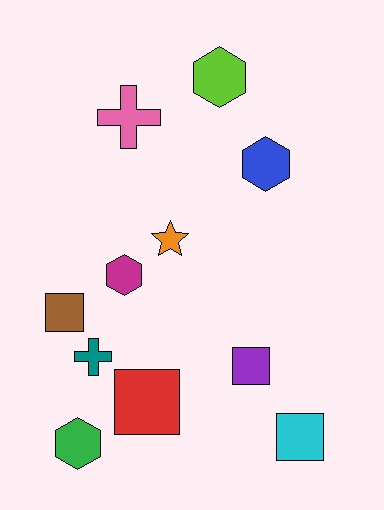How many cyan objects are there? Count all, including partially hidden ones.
There is 1 cyan object.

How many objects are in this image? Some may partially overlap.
There are 11 objects.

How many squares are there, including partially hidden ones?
There are 4 squares.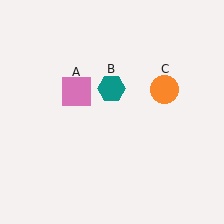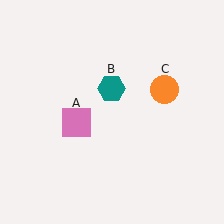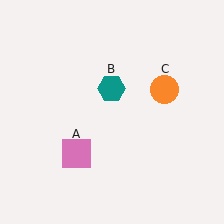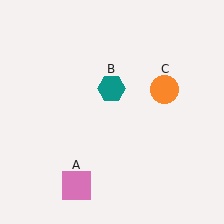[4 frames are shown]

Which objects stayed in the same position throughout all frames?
Teal hexagon (object B) and orange circle (object C) remained stationary.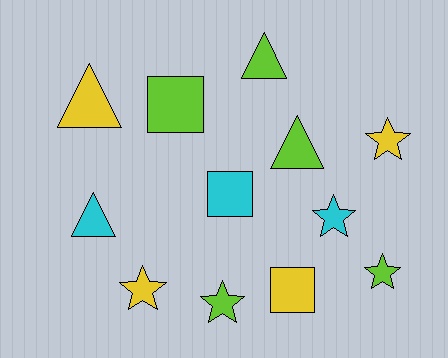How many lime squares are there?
There is 1 lime square.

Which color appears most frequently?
Lime, with 5 objects.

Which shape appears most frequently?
Star, with 5 objects.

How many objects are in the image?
There are 12 objects.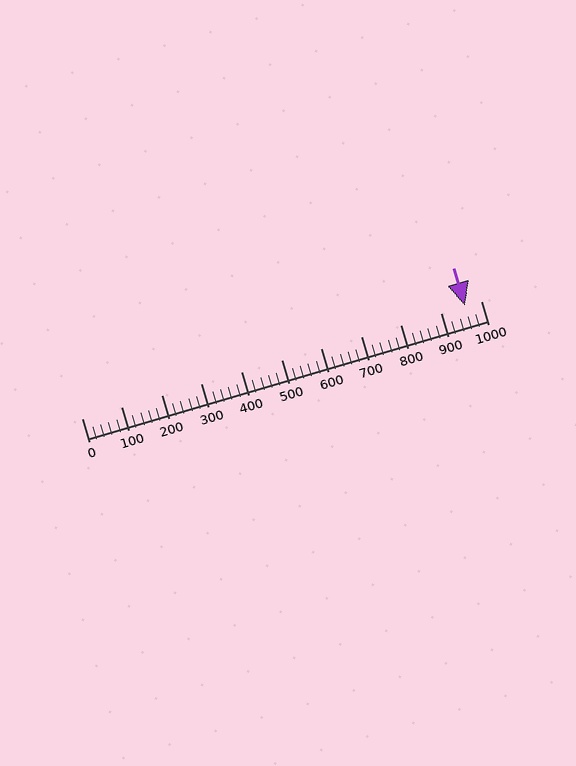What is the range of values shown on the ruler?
The ruler shows values from 0 to 1000.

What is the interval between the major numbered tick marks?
The major tick marks are spaced 100 units apart.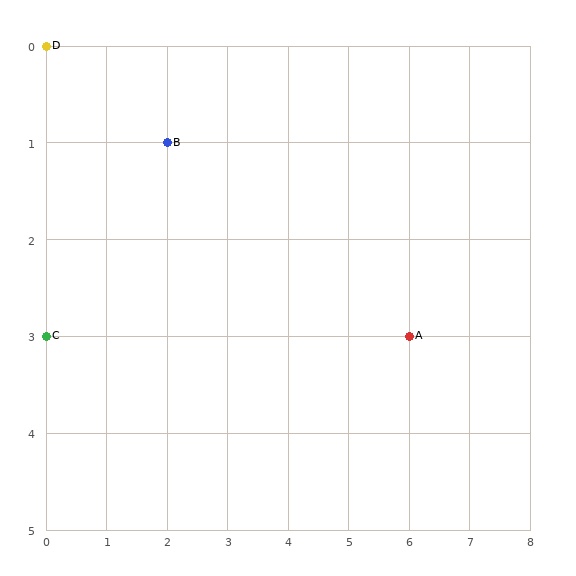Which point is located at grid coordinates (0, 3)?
Point C is at (0, 3).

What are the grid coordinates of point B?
Point B is at grid coordinates (2, 1).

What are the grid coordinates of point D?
Point D is at grid coordinates (0, 0).